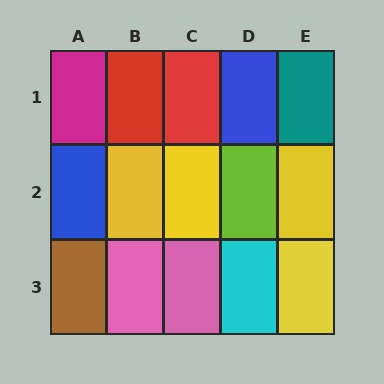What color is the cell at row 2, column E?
Yellow.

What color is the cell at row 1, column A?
Magenta.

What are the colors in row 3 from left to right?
Brown, pink, pink, cyan, yellow.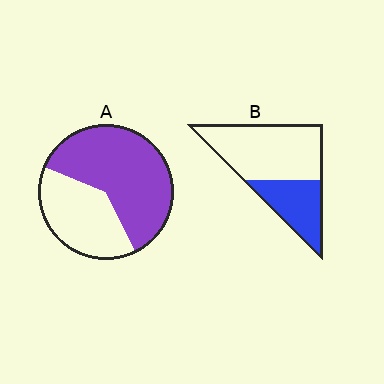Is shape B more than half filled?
No.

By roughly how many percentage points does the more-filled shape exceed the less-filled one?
By roughly 25 percentage points (A over B).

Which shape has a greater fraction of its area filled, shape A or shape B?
Shape A.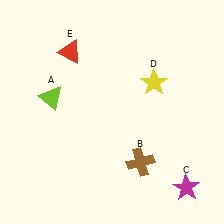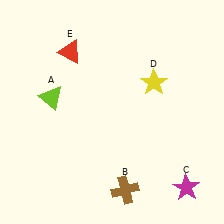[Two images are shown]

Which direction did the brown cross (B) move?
The brown cross (B) moved down.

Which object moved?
The brown cross (B) moved down.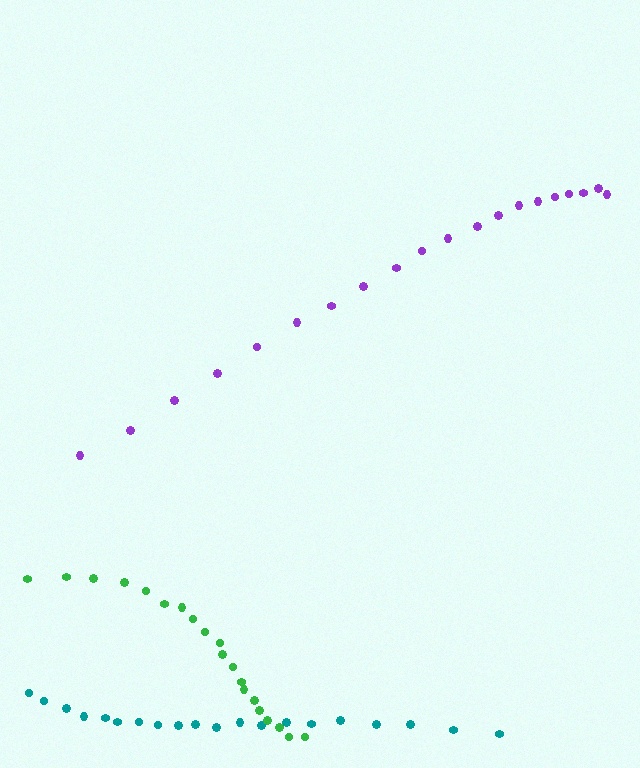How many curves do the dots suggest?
There are 3 distinct paths.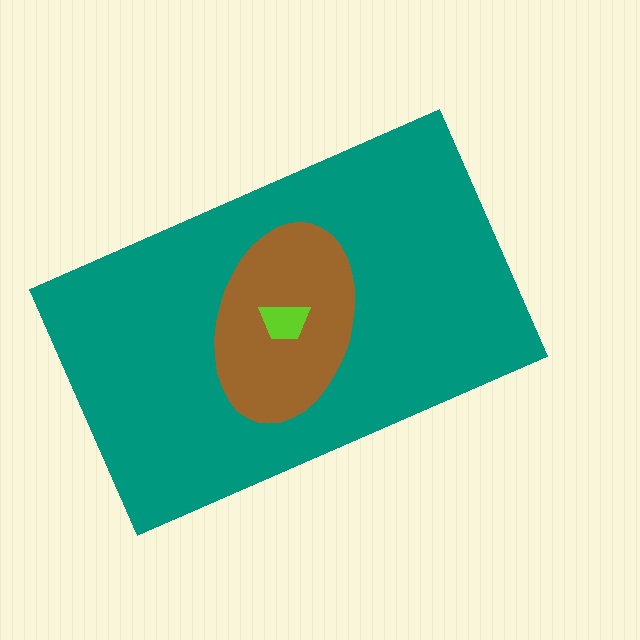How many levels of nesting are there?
3.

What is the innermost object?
The lime trapezoid.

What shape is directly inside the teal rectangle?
The brown ellipse.